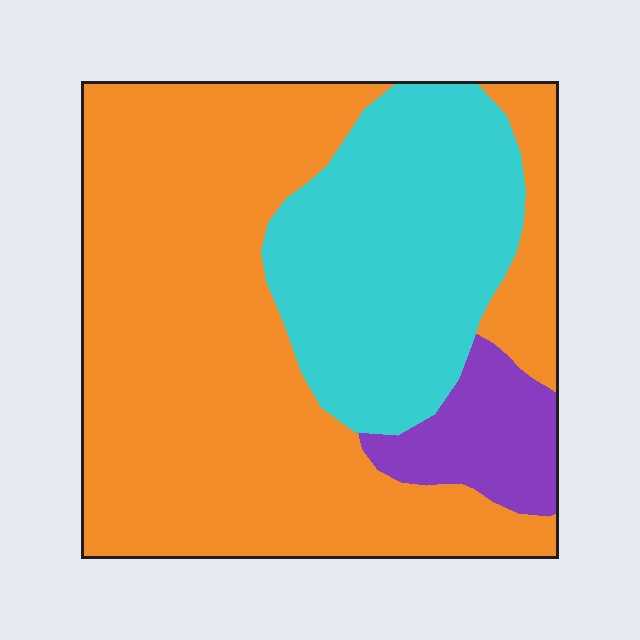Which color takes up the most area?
Orange, at roughly 65%.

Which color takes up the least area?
Purple, at roughly 10%.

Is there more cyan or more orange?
Orange.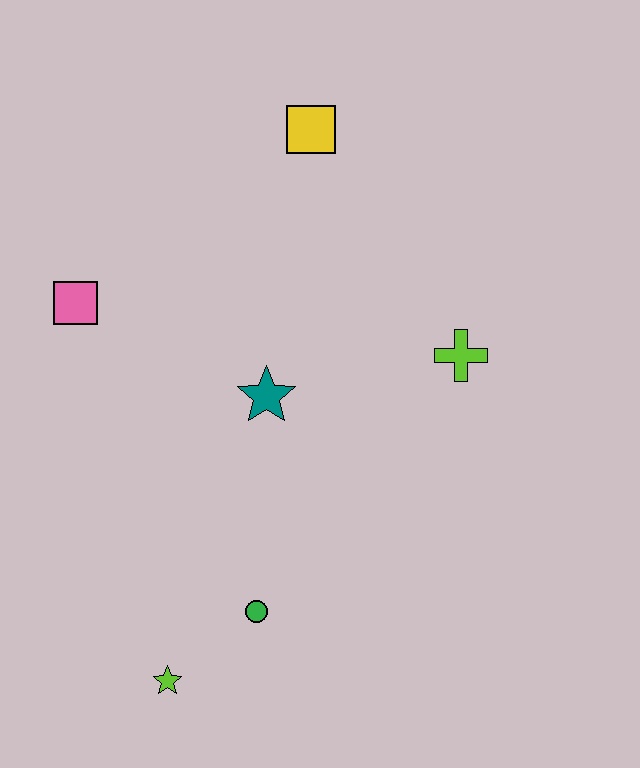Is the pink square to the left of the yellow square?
Yes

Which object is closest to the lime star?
The green circle is closest to the lime star.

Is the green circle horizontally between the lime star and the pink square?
No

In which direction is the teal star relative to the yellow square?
The teal star is below the yellow square.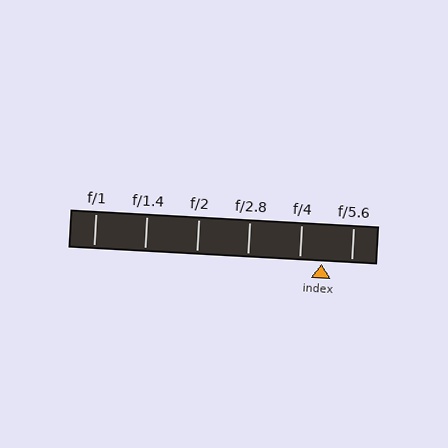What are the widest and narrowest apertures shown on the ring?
The widest aperture shown is f/1 and the narrowest is f/5.6.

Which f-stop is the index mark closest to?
The index mark is closest to f/4.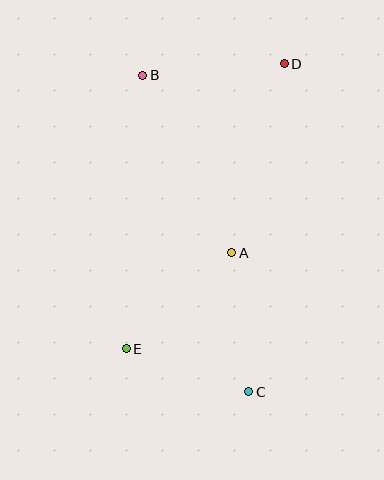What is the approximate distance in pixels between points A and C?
The distance between A and C is approximately 140 pixels.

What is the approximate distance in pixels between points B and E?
The distance between B and E is approximately 274 pixels.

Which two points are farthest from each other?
Points B and C are farthest from each other.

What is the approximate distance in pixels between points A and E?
The distance between A and E is approximately 143 pixels.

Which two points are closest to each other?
Points C and E are closest to each other.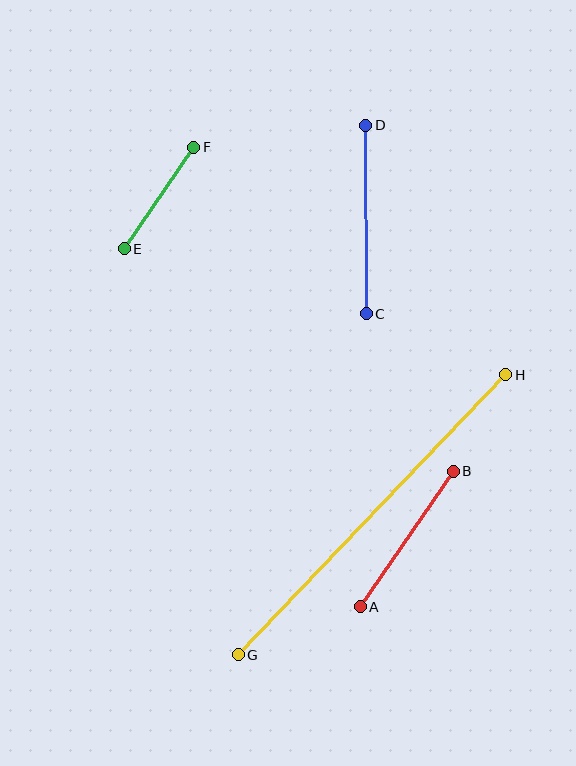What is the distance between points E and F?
The distance is approximately 123 pixels.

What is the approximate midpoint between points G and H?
The midpoint is at approximately (372, 515) pixels.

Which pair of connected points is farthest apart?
Points G and H are farthest apart.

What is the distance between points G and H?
The distance is approximately 387 pixels.